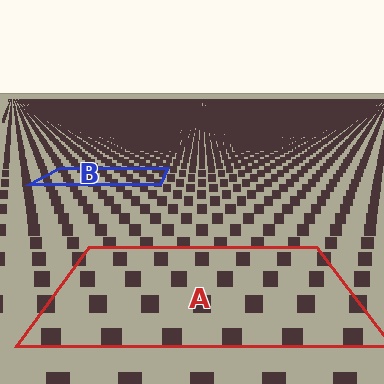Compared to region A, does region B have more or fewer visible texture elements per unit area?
Region B has more texture elements per unit area — they are packed more densely because it is farther away.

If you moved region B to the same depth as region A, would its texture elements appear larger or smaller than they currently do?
They would appear larger. At a closer depth, the same texture elements are projected at a bigger on-screen size.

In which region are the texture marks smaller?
The texture marks are smaller in region B, because it is farther away.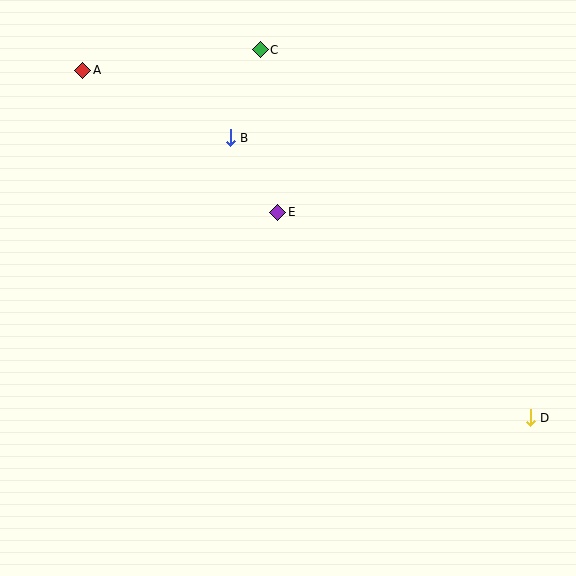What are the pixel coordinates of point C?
Point C is at (260, 50).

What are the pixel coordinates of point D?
Point D is at (530, 418).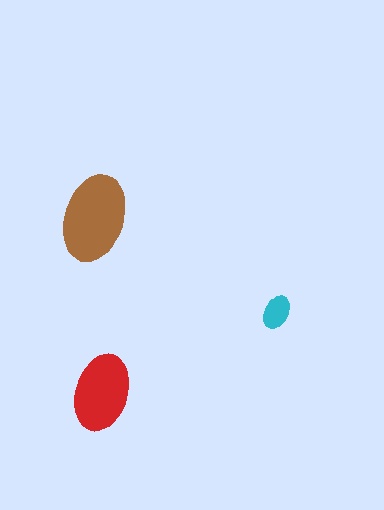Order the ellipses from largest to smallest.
the brown one, the red one, the cyan one.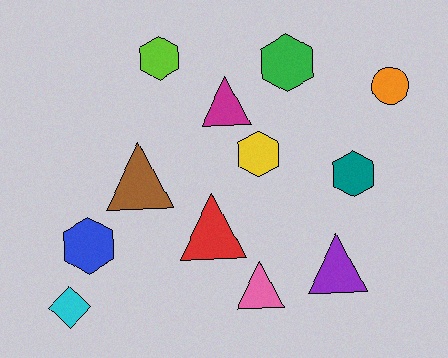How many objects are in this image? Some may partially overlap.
There are 12 objects.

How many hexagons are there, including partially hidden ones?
There are 5 hexagons.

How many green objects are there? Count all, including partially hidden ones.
There is 1 green object.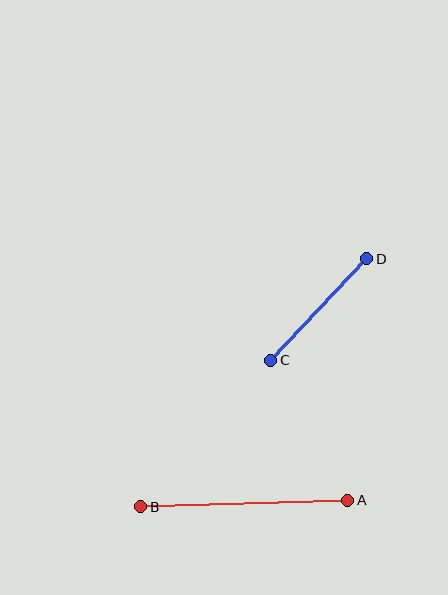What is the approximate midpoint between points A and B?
The midpoint is at approximately (244, 504) pixels.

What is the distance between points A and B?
The distance is approximately 207 pixels.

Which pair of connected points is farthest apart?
Points A and B are farthest apart.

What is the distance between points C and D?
The distance is approximately 140 pixels.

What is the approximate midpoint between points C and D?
The midpoint is at approximately (319, 309) pixels.